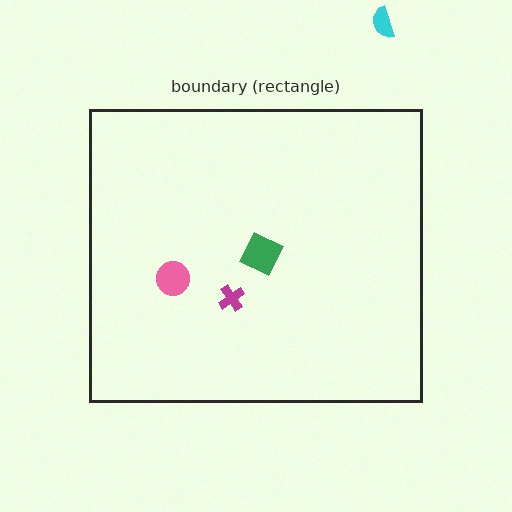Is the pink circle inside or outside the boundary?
Inside.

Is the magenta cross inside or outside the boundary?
Inside.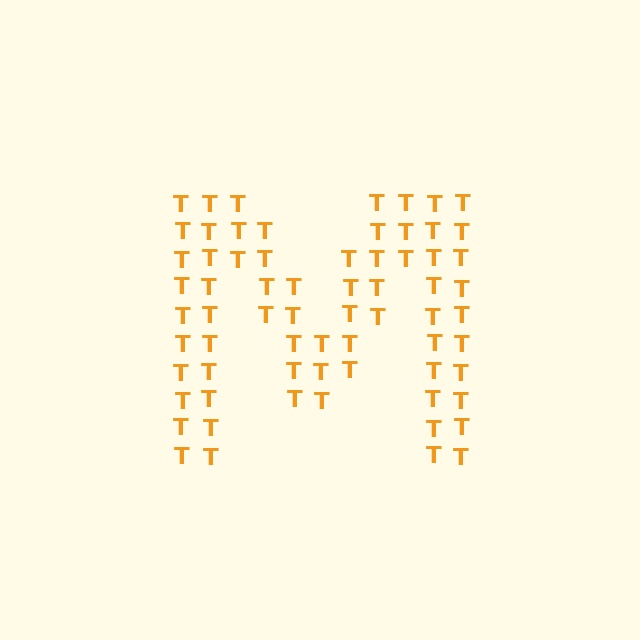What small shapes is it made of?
It is made of small letter T's.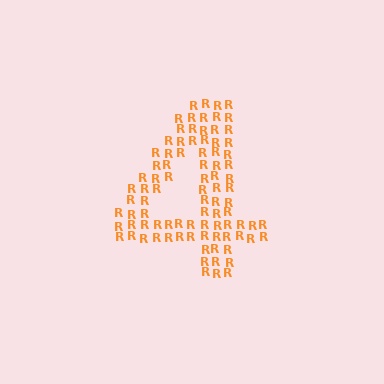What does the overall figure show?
The overall figure shows the digit 4.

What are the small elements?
The small elements are letter R's.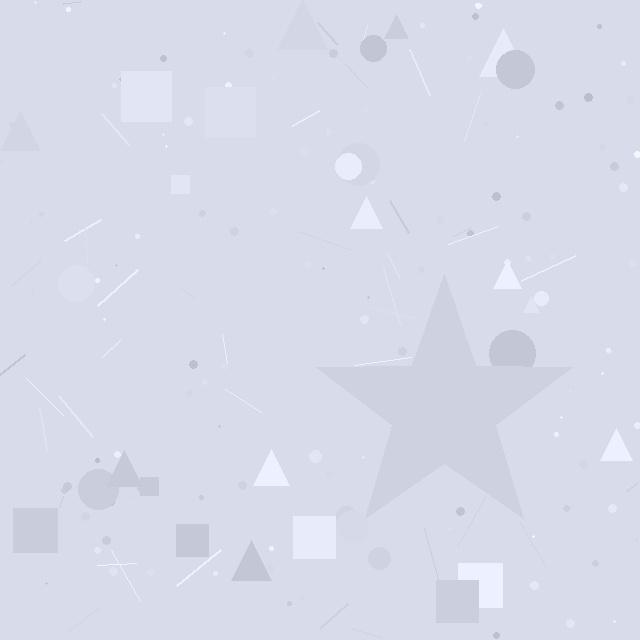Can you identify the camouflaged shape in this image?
The camouflaged shape is a star.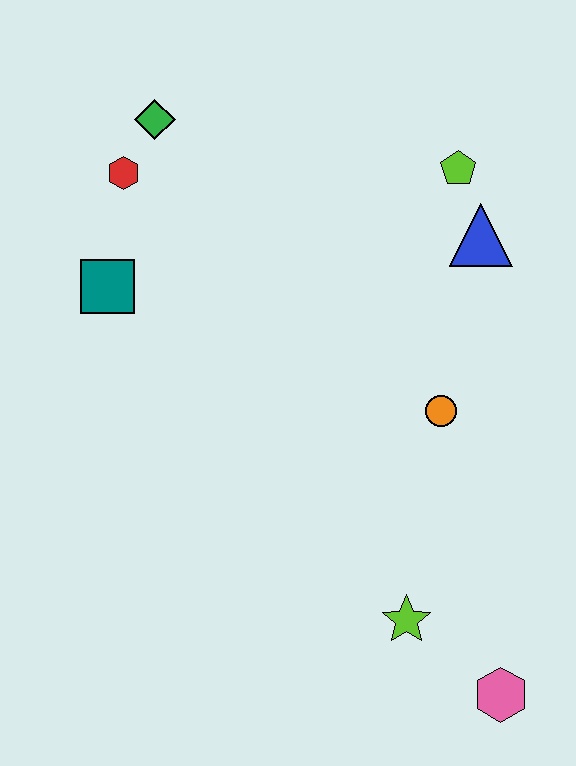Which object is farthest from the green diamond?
The pink hexagon is farthest from the green diamond.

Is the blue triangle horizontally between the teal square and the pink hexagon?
Yes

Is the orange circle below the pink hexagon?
No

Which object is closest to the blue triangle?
The lime pentagon is closest to the blue triangle.